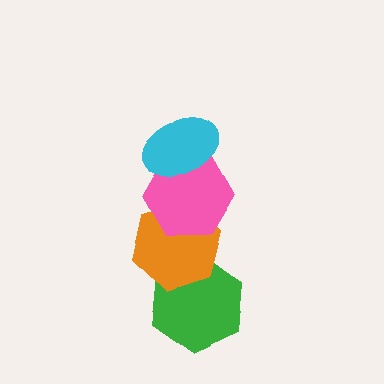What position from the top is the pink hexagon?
The pink hexagon is 2nd from the top.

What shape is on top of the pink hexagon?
The cyan ellipse is on top of the pink hexagon.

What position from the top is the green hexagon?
The green hexagon is 4th from the top.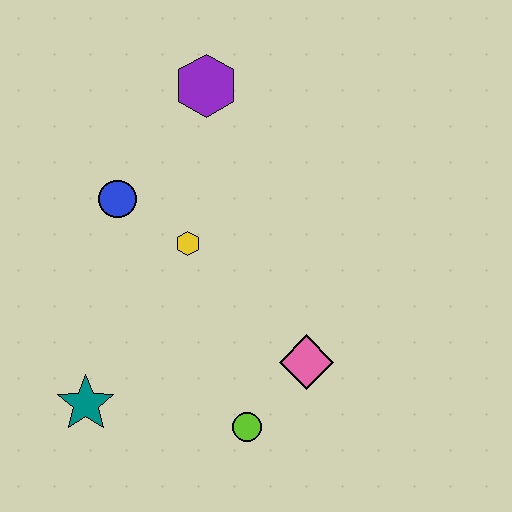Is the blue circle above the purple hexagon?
No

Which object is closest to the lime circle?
The pink diamond is closest to the lime circle.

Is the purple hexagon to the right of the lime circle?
No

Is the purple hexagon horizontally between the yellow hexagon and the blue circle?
No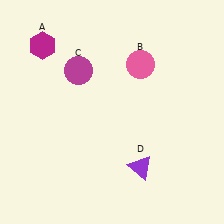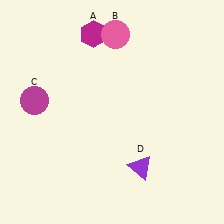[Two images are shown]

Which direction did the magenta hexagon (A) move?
The magenta hexagon (A) moved right.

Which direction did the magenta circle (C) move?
The magenta circle (C) moved left.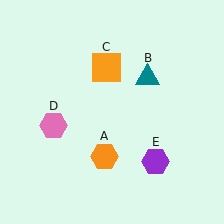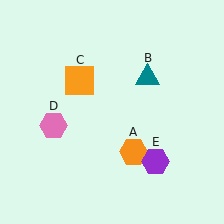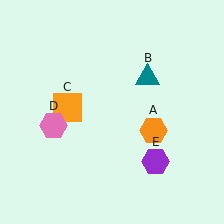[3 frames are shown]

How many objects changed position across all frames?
2 objects changed position: orange hexagon (object A), orange square (object C).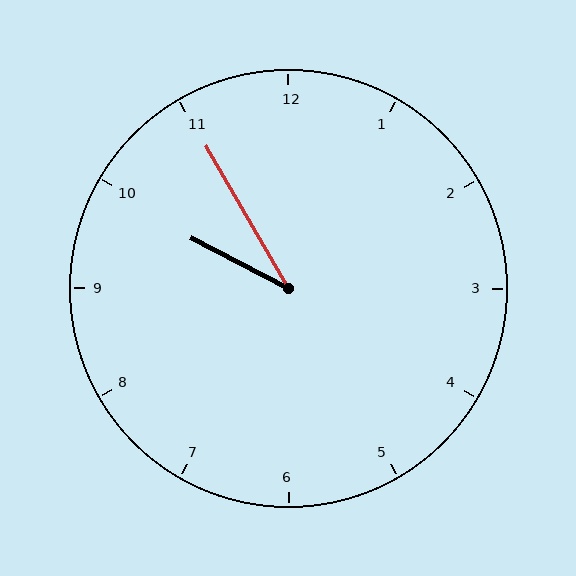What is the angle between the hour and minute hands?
Approximately 32 degrees.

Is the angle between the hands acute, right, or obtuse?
It is acute.